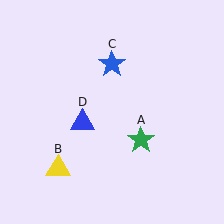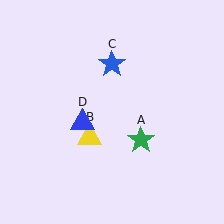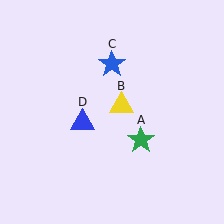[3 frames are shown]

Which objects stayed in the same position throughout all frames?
Green star (object A) and blue star (object C) and blue triangle (object D) remained stationary.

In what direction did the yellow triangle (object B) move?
The yellow triangle (object B) moved up and to the right.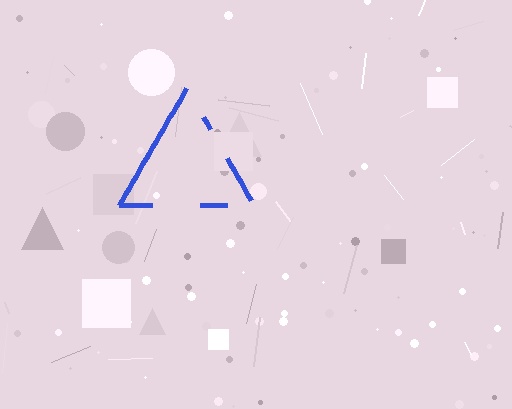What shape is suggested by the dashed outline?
The dashed outline suggests a triangle.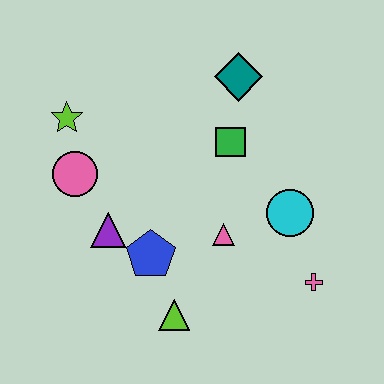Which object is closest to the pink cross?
The cyan circle is closest to the pink cross.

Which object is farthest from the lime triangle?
The teal diamond is farthest from the lime triangle.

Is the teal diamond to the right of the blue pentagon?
Yes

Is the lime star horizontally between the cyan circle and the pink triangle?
No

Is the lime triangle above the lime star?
No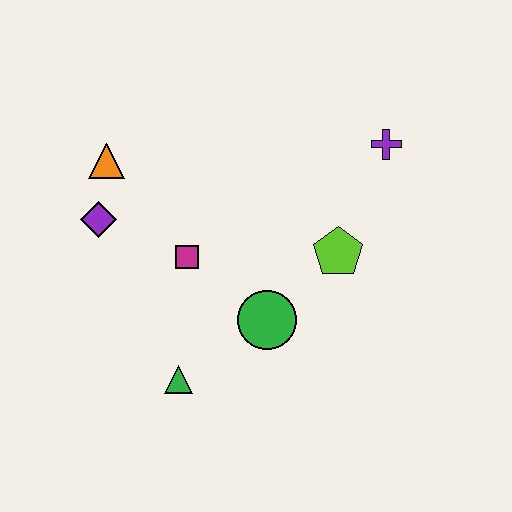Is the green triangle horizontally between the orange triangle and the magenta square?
Yes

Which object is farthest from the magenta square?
The purple cross is farthest from the magenta square.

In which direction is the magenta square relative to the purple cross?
The magenta square is to the left of the purple cross.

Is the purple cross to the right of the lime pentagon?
Yes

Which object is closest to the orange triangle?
The purple diamond is closest to the orange triangle.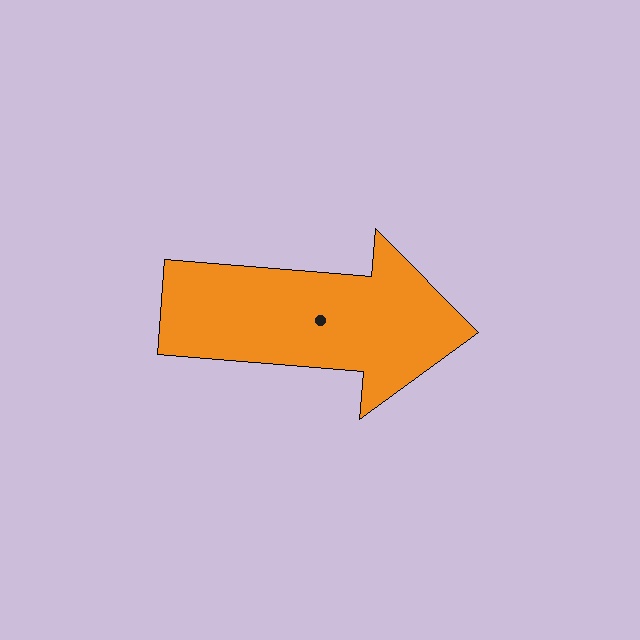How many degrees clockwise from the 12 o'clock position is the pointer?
Approximately 95 degrees.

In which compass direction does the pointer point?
East.